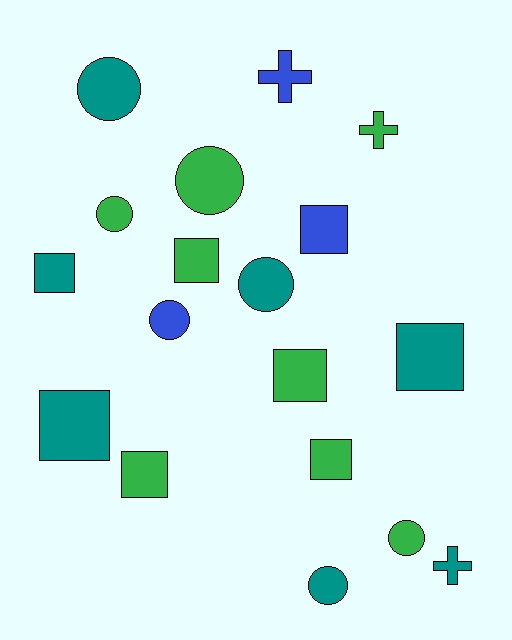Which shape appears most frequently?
Square, with 8 objects.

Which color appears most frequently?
Green, with 8 objects.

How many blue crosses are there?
There is 1 blue cross.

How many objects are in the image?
There are 18 objects.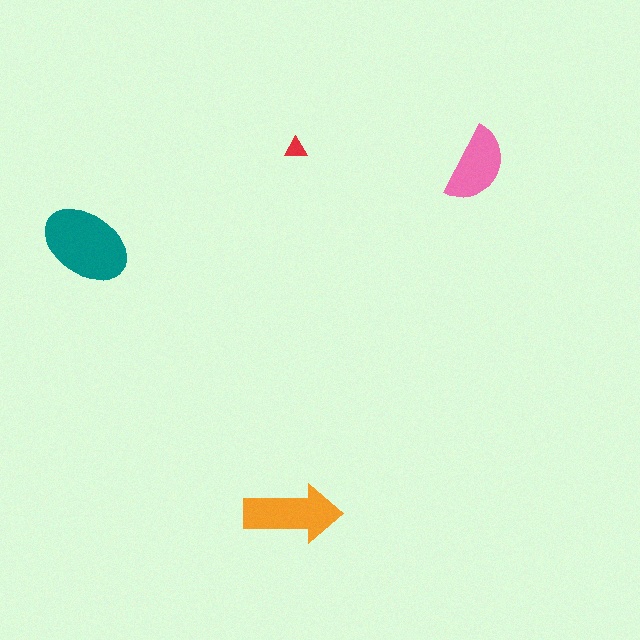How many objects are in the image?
There are 4 objects in the image.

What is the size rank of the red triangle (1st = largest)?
4th.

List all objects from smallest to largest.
The red triangle, the pink semicircle, the orange arrow, the teal ellipse.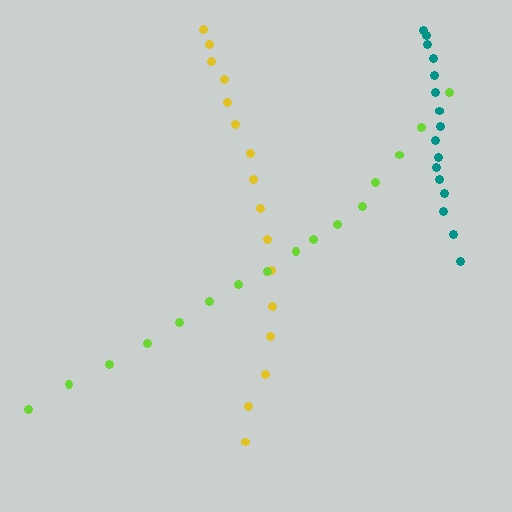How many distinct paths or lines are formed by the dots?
There are 3 distinct paths.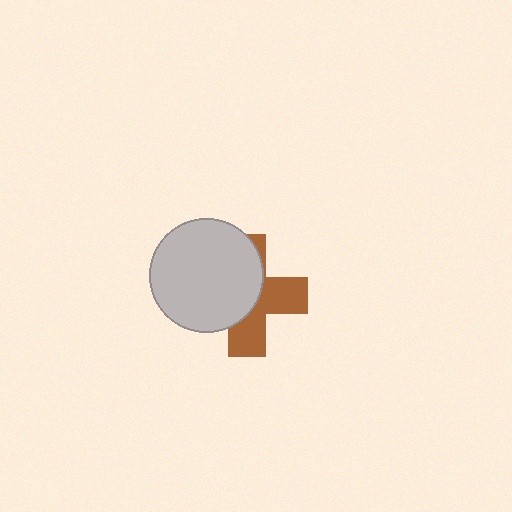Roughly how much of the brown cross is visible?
About half of it is visible (roughly 46%).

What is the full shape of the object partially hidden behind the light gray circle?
The partially hidden object is a brown cross.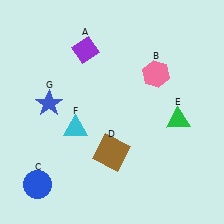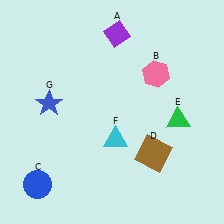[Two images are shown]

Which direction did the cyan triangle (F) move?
The cyan triangle (F) moved right.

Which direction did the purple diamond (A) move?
The purple diamond (A) moved right.